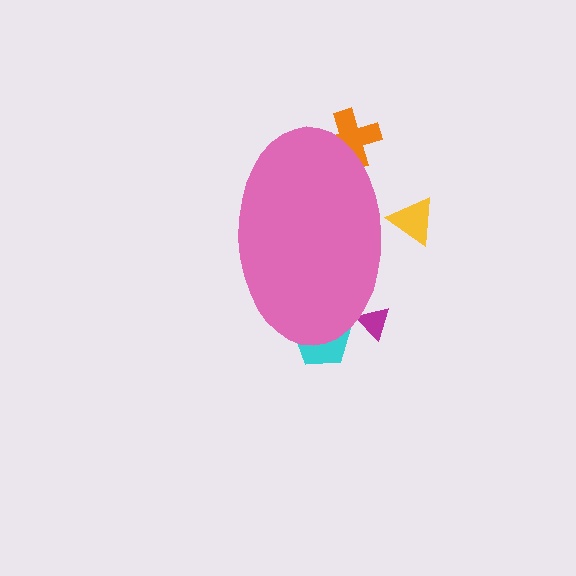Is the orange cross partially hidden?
Yes, the orange cross is partially hidden behind the pink ellipse.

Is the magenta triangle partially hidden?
Yes, the magenta triangle is partially hidden behind the pink ellipse.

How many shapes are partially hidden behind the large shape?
4 shapes are partially hidden.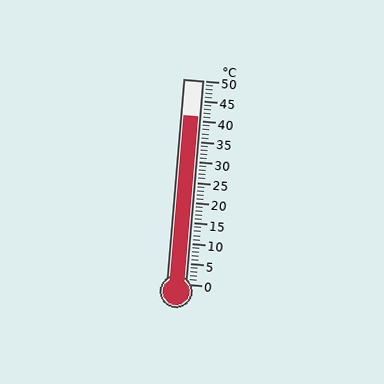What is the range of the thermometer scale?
The thermometer scale ranges from 0°C to 50°C.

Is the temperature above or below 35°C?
The temperature is above 35°C.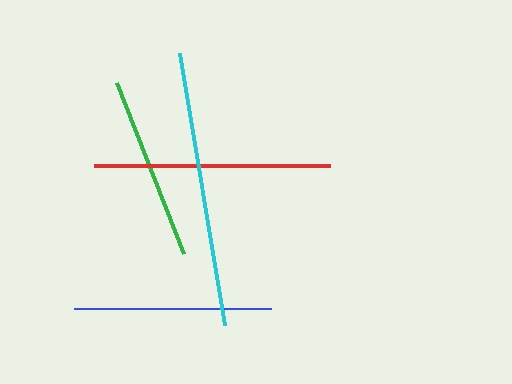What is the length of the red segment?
The red segment is approximately 237 pixels long.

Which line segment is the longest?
The cyan line is the longest at approximately 276 pixels.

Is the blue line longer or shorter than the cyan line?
The cyan line is longer than the blue line.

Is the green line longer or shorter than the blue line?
The blue line is longer than the green line.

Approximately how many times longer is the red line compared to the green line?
The red line is approximately 1.3 times the length of the green line.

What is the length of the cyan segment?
The cyan segment is approximately 276 pixels long.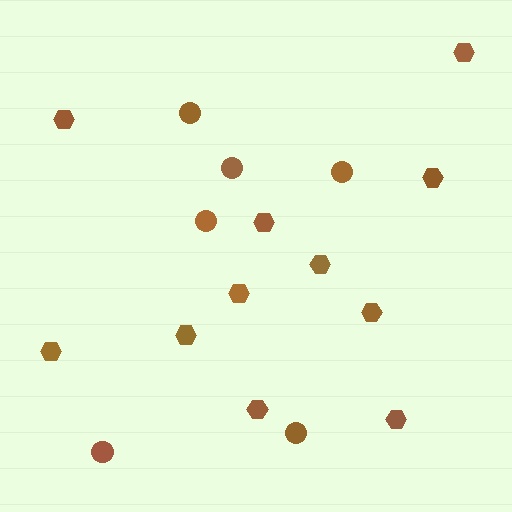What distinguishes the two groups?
There are 2 groups: one group of hexagons (11) and one group of circles (6).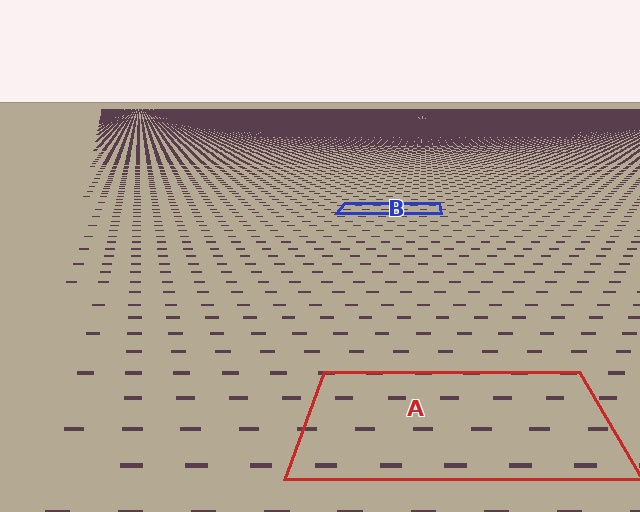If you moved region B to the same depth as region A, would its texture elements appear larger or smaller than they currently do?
They would appear larger. At a closer depth, the same texture elements are projected at a bigger on-screen size.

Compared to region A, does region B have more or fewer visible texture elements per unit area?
Region B has more texture elements per unit area — they are packed more densely because it is farther away.